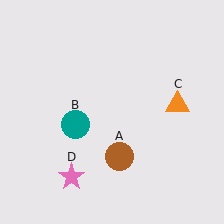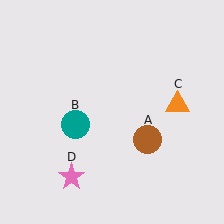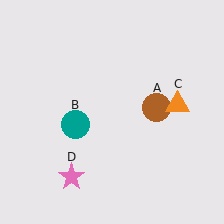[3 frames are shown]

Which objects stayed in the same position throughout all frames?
Teal circle (object B) and orange triangle (object C) and pink star (object D) remained stationary.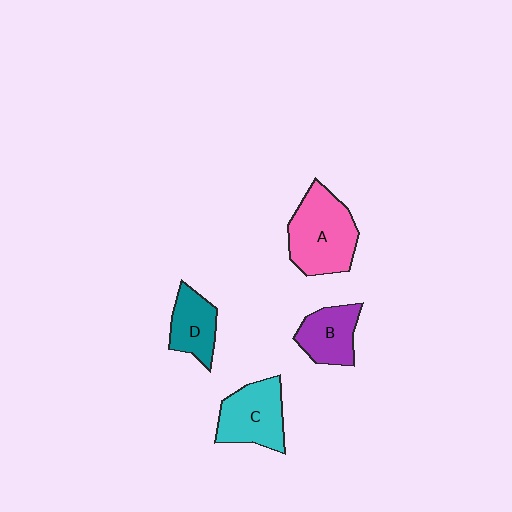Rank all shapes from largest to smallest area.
From largest to smallest: A (pink), C (cyan), B (purple), D (teal).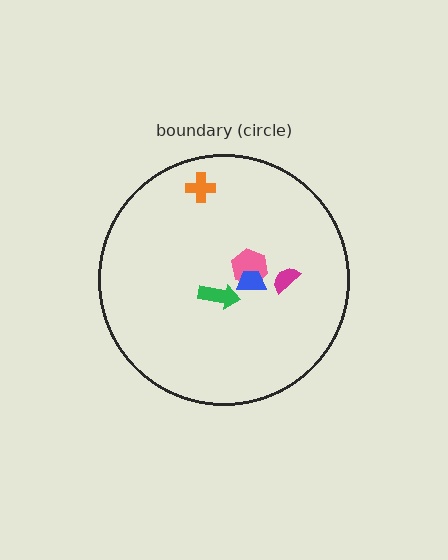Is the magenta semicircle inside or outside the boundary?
Inside.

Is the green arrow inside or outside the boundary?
Inside.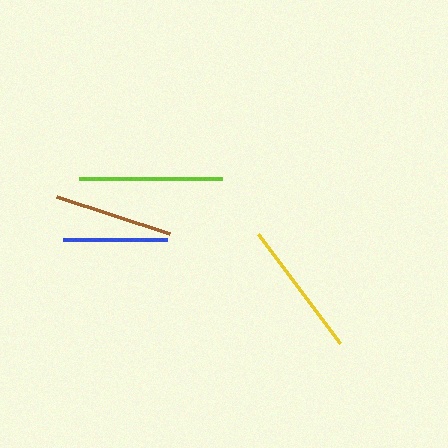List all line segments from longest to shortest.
From longest to shortest: lime, yellow, brown, blue.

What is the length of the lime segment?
The lime segment is approximately 143 pixels long.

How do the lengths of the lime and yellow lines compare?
The lime and yellow lines are approximately the same length.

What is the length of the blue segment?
The blue segment is approximately 104 pixels long.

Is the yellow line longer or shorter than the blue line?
The yellow line is longer than the blue line.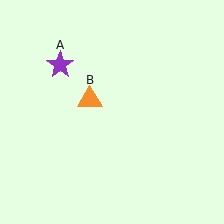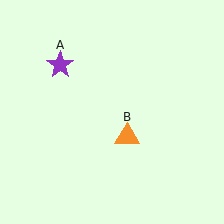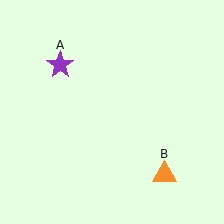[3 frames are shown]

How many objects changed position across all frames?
1 object changed position: orange triangle (object B).